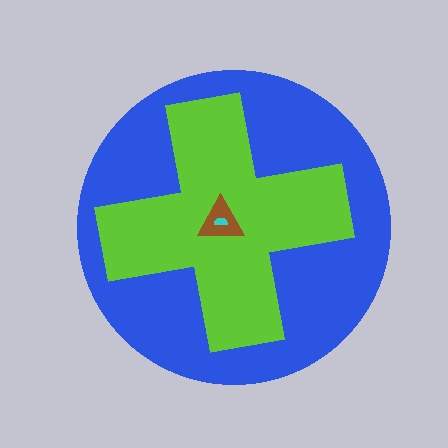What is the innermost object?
The cyan semicircle.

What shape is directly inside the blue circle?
The lime cross.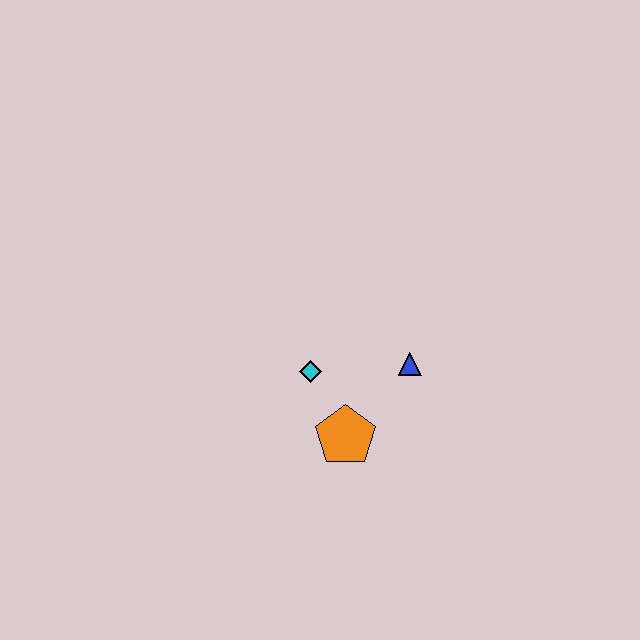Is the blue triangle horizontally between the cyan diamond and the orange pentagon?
No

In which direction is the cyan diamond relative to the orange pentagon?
The cyan diamond is above the orange pentagon.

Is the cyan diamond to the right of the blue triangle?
No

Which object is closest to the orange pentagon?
The cyan diamond is closest to the orange pentagon.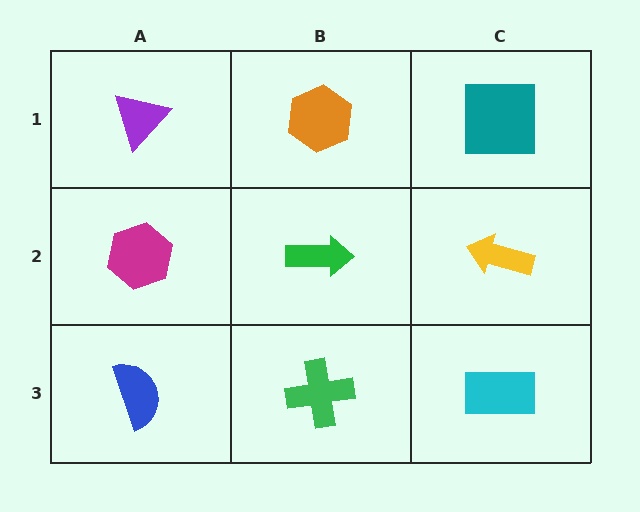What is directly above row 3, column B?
A green arrow.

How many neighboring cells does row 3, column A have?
2.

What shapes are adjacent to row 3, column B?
A green arrow (row 2, column B), a blue semicircle (row 3, column A), a cyan rectangle (row 3, column C).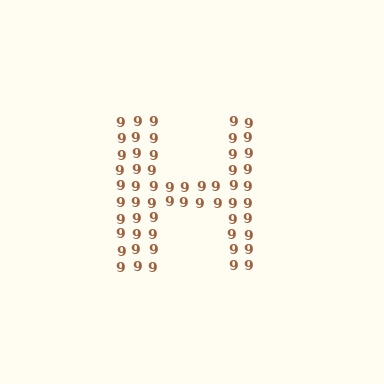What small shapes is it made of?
It is made of small digit 9's.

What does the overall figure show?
The overall figure shows the letter H.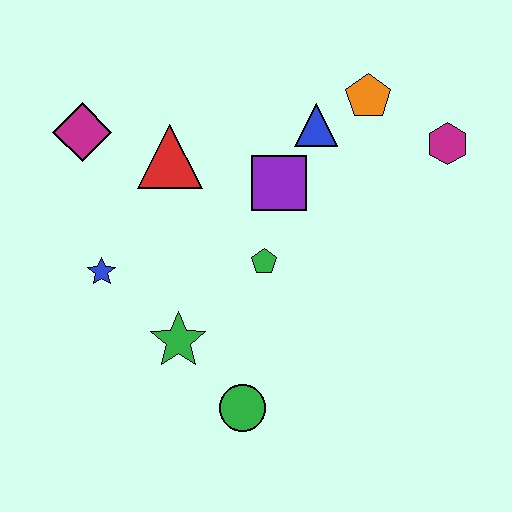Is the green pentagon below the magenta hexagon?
Yes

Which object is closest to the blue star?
The green star is closest to the blue star.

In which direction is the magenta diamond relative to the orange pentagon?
The magenta diamond is to the left of the orange pentagon.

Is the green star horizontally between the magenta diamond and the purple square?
Yes